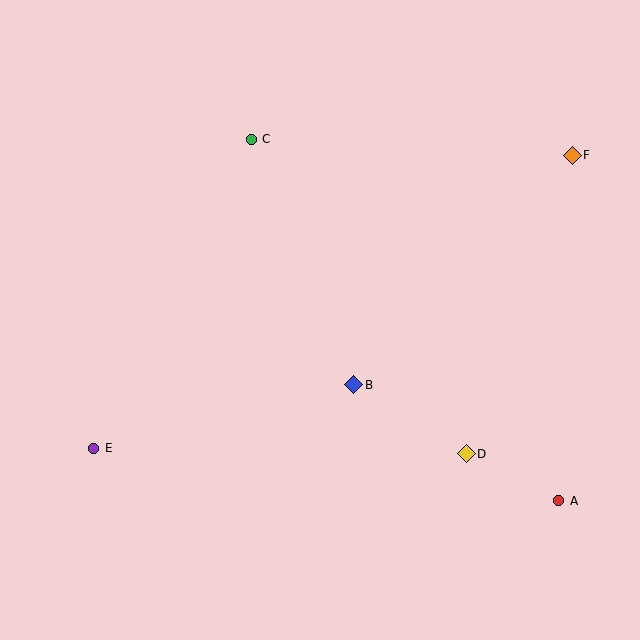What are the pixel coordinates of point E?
Point E is at (94, 448).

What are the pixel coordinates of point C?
Point C is at (251, 139).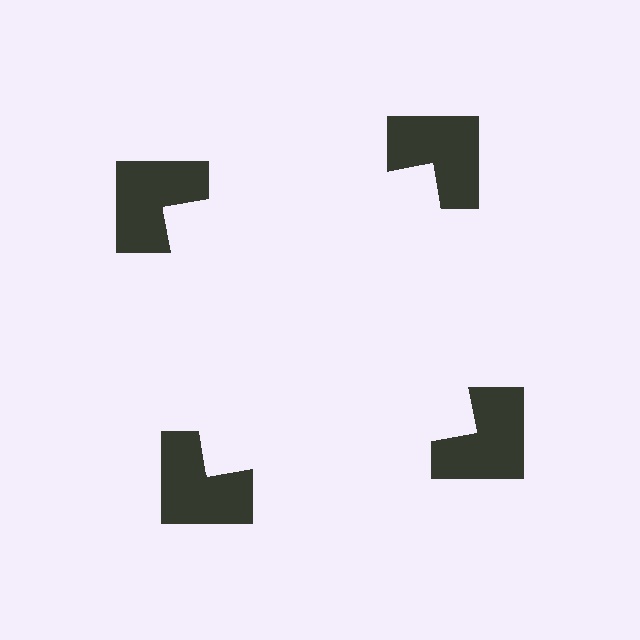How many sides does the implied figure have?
4 sides.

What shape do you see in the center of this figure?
An illusory square — its edges are inferred from the aligned wedge cuts in the notched squares, not physically drawn.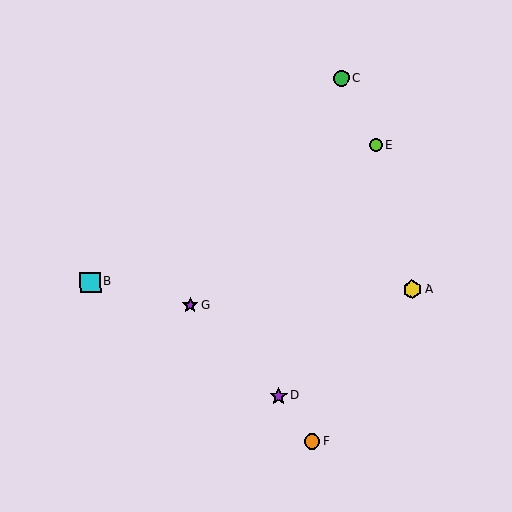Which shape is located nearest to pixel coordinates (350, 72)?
The green circle (labeled C) at (342, 78) is nearest to that location.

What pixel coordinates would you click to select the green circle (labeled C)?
Click at (342, 78) to select the green circle C.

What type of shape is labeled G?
Shape G is a purple star.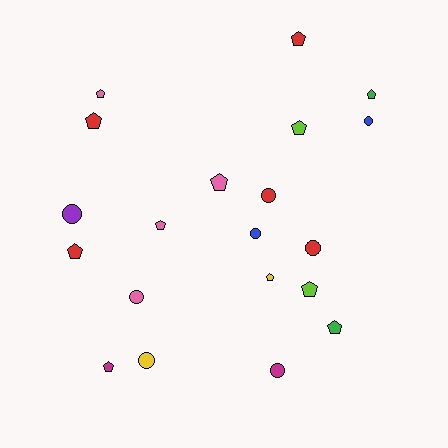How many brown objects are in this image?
There are no brown objects.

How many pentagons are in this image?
There are 12 pentagons.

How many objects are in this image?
There are 20 objects.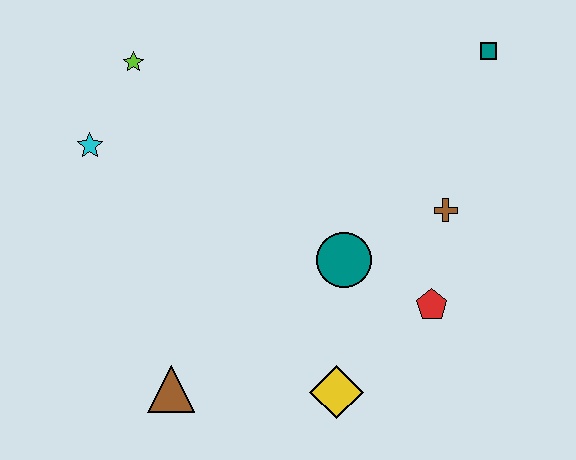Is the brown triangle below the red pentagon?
Yes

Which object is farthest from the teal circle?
The lime star is farthest from the teal circle.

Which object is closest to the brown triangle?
The yellow diamond is closest to the brown triangle.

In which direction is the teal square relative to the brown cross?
The teal square is above the brown cross.